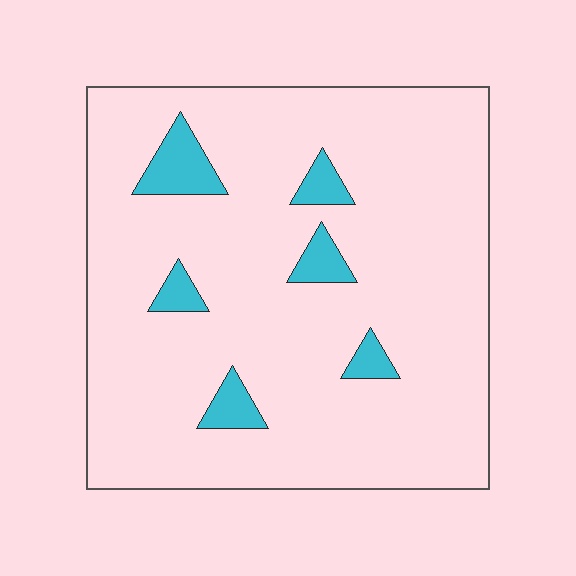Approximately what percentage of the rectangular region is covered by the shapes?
Approximately 10%.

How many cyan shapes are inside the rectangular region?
6.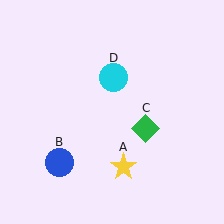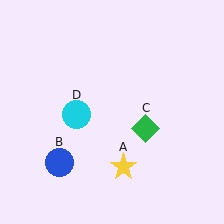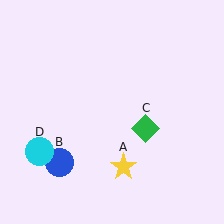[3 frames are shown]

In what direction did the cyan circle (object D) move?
The cyan circle (object D) moved down and to the left.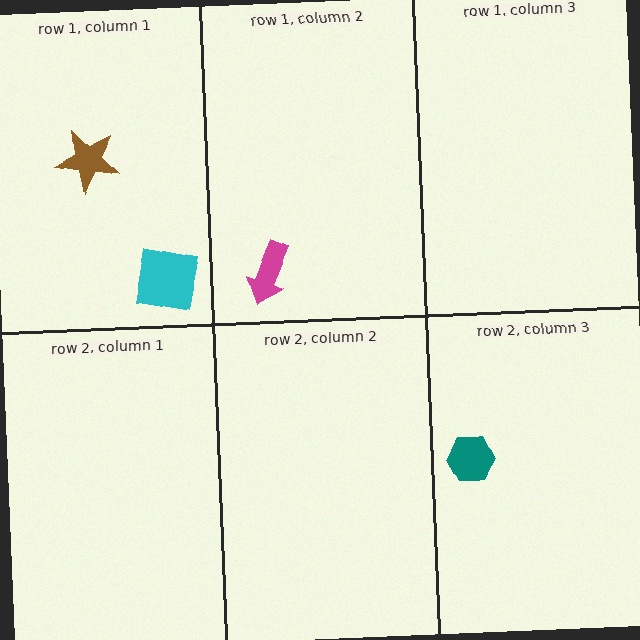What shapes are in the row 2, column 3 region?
The teal hexagon.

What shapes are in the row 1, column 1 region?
The brown star, the cyan square.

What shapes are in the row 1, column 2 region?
The magenta arrow.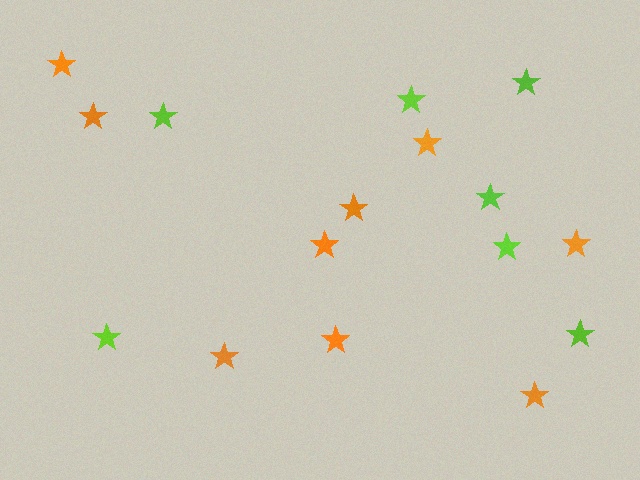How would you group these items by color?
There are 2 groups: one group of orange stars (9) and one group of lime stars (7).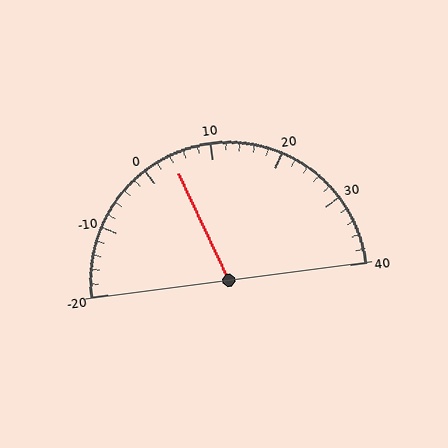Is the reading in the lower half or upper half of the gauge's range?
The reading is in the lower half of the range (-20 to 40).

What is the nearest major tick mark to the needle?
The nearest major tick mark is 0.